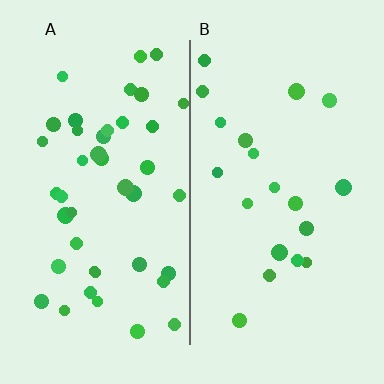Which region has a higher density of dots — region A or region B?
A (the left).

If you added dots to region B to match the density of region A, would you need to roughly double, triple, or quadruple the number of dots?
Approximately double.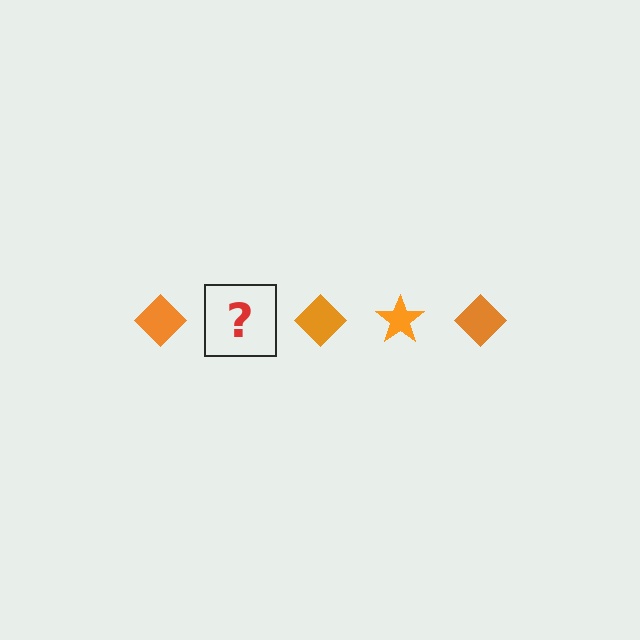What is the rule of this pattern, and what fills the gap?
The rule is that the pattern cycles through diamond, star shapes in orange. The gap should be filled with an orange star.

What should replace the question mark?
The question mark should be replaced with an orange star.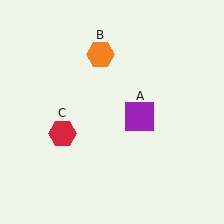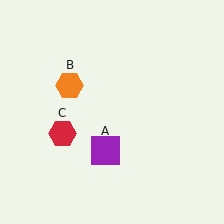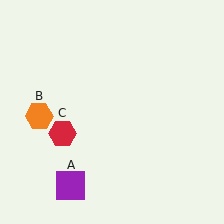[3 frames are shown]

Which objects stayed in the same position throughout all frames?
Red hexagon (object C) remained stationary.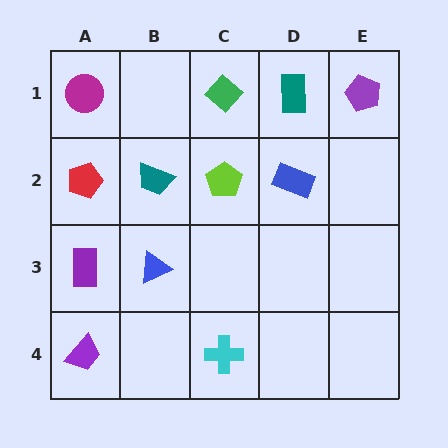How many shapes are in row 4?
2 shapes.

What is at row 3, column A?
A purple rectangle.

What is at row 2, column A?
A red pentagon.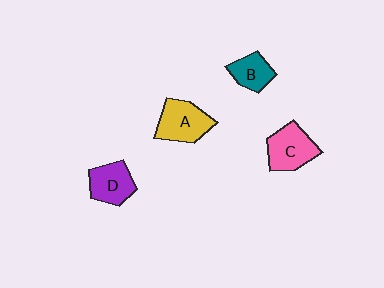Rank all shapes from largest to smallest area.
From largest to smallest: A (yellow), C (pink), D (purple), B (teal).